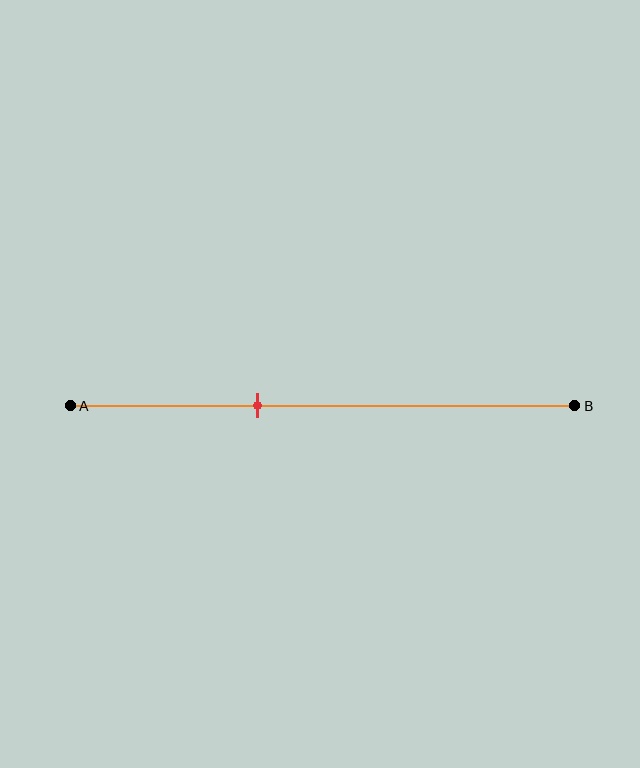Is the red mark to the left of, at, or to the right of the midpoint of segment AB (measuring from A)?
The red mark is to the left of the midpoint of segment AB.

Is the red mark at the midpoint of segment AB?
No, the mark is at about 35% from A, not at the 50% midpoint.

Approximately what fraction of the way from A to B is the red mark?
The red mark is approximately 35% of the way from A to B.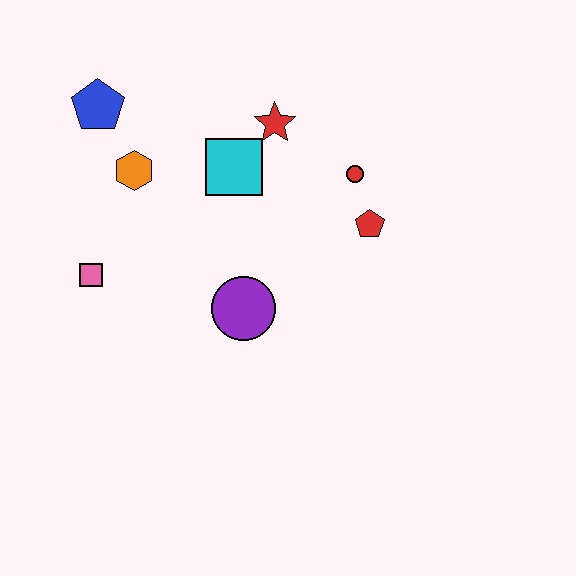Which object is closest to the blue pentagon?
The orange hexagon is closest to the blue pentagon.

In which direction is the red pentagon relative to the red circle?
The red pentagon is below the red circle.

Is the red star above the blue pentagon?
No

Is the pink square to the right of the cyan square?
No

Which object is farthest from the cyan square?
The pink square is farthest from the cyan square.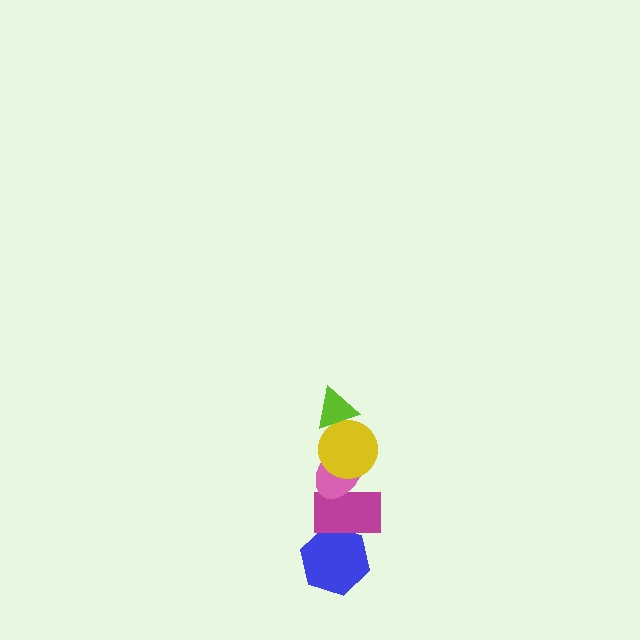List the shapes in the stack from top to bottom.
From top to bottom: the lime triangle, the yellow circle, the pink ellipse, the magenta rectangle, the blue hexagon.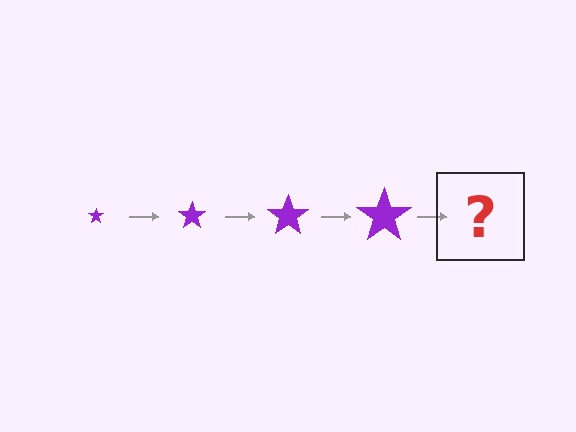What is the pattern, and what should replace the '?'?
The pattern is that the star gets progressively larger each step. The '?' should be a purple star, larger than the previous one.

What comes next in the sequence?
The next element should be a purple star, larger than the previous one.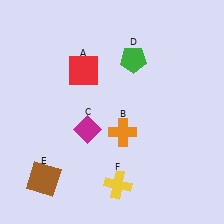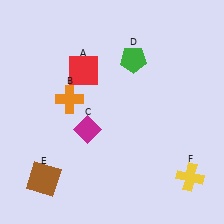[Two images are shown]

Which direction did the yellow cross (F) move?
The yellow cross (F) moved right.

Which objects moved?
The objects that moved are: the orange cross (B), the yellow cross (F).